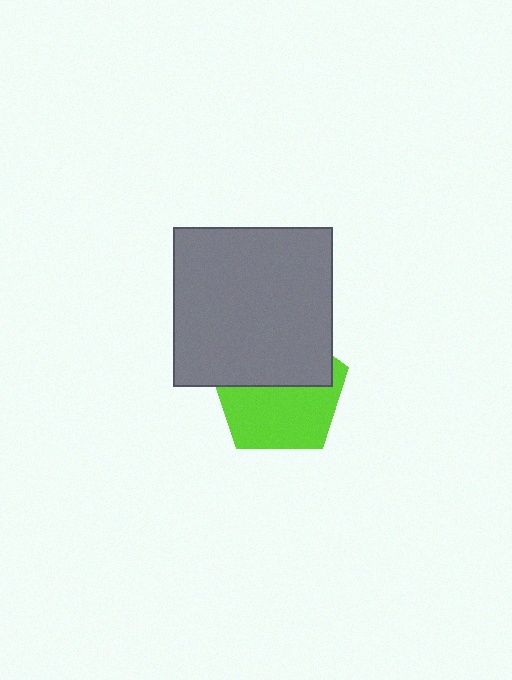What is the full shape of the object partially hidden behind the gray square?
The partially hidden object is a lime pentagon.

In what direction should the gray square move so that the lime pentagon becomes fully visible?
The gray square should move up. That is the shortest direction to clear the overlap and leave the lime pentagon fully visible.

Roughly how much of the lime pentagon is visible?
About half of it is visible (roughly 54%).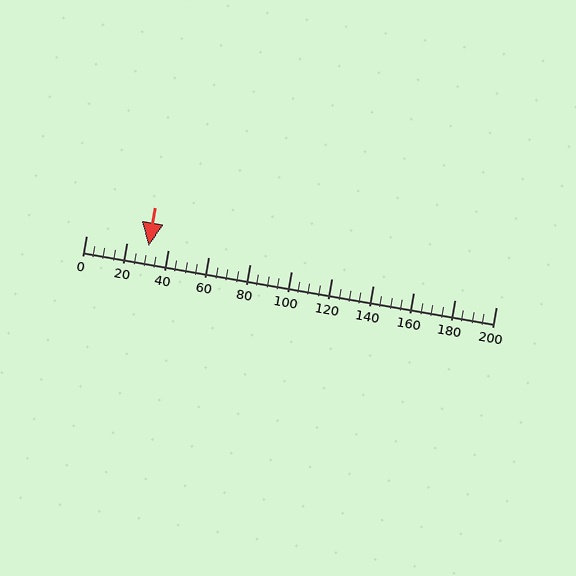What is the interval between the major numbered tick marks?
The major tick marks are spaced 20 units apart.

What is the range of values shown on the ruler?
The ruler shows values from 0 to 200.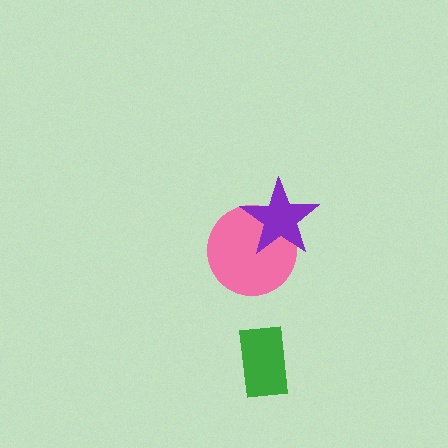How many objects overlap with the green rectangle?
0 objects overlap with the green rectangle.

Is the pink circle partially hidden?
Yes, it is partially covered by another shape.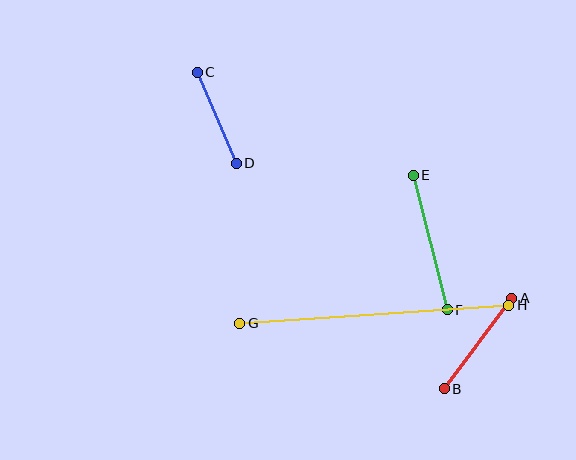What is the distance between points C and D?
The distance is approximately 99 pixels.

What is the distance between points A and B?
The distance is approximately 113 pixels.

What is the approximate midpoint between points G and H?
The midpoint is at approximately (374, 314) pixels.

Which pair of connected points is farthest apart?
Points G and H are farthest apart.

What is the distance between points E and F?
The distance is approximately 139 pixels.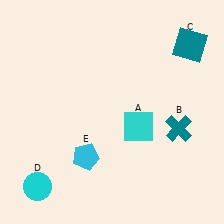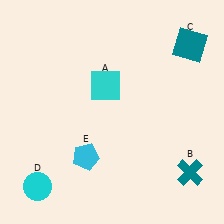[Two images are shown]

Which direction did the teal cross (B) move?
The teal cross (B) moved down.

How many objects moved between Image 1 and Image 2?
2 objects moved between the two images.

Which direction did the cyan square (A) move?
The cyan square (A) moved up.